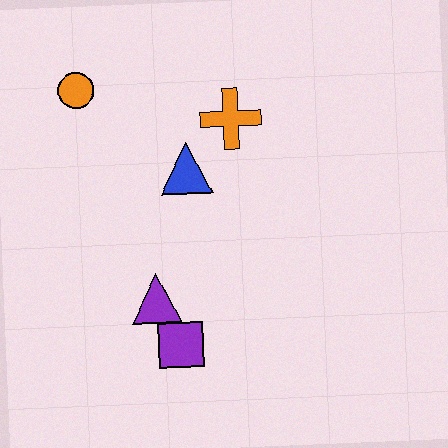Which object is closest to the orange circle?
The blue triangle is closest to the orange circle.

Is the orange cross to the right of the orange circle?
Yes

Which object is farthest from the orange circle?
The purple square is farthest from the orange circle.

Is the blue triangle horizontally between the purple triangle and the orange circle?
No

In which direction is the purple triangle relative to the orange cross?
The purple triangle is below the orange cross.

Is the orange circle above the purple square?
Yes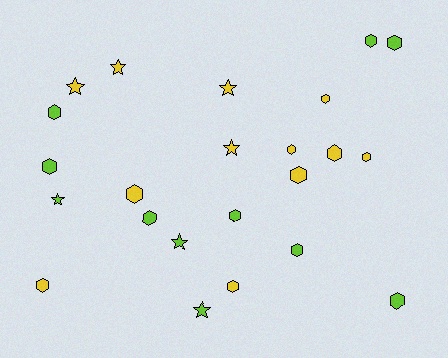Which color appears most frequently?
Yellow, with 12 objects.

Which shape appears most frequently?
Hexagon, with 16 objects.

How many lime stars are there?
There are 3 lime stars.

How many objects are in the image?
There are 23 objects.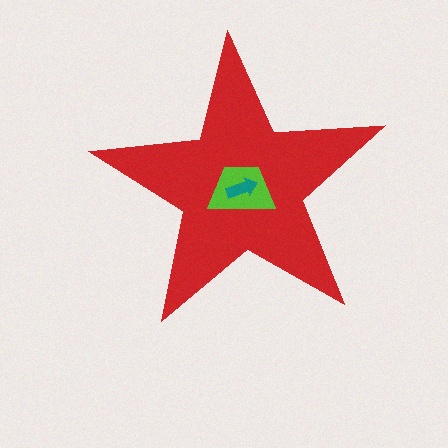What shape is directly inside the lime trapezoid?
The teal arrow.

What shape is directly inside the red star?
The lime trapezoid.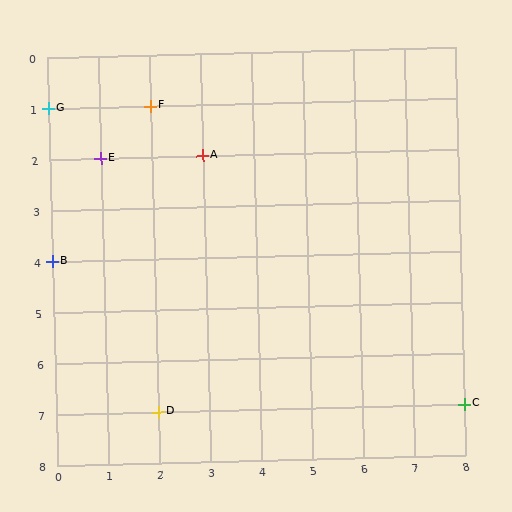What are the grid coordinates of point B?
Point B is at grid coordinates (0, 4).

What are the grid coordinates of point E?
Point E is at grid coordinates (1, 2).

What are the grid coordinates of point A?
Point A is at grid coordinates (3, 2).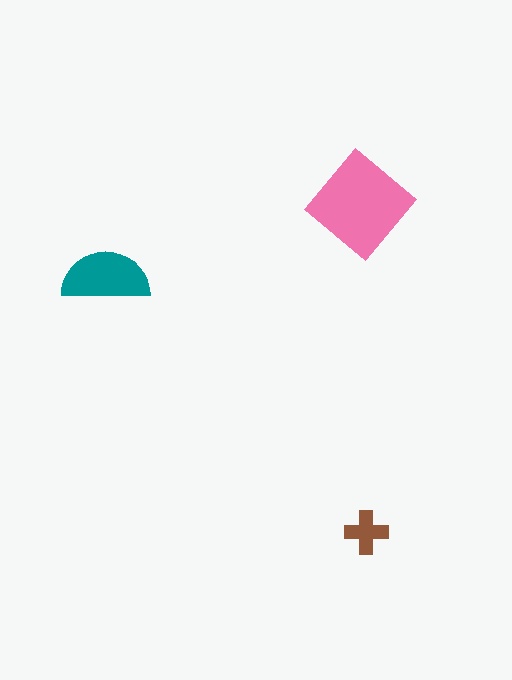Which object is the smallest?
The brown cross.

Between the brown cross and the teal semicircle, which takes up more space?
The teal semicircle.